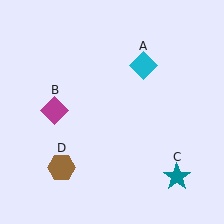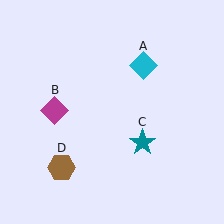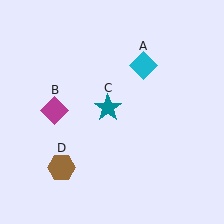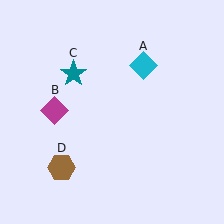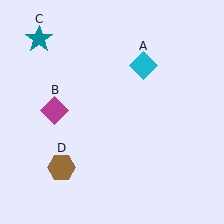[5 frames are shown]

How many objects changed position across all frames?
1 object changed position: teal star (object C).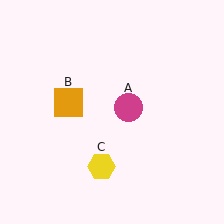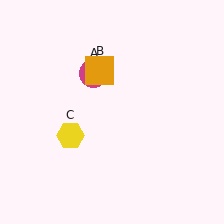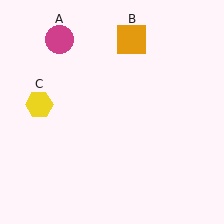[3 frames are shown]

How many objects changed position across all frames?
3 objects changed position: magenta circle (object A), orange square (object B), yellow hexagon (object C).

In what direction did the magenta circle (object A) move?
The magenta circle (object A) moved up and to the left.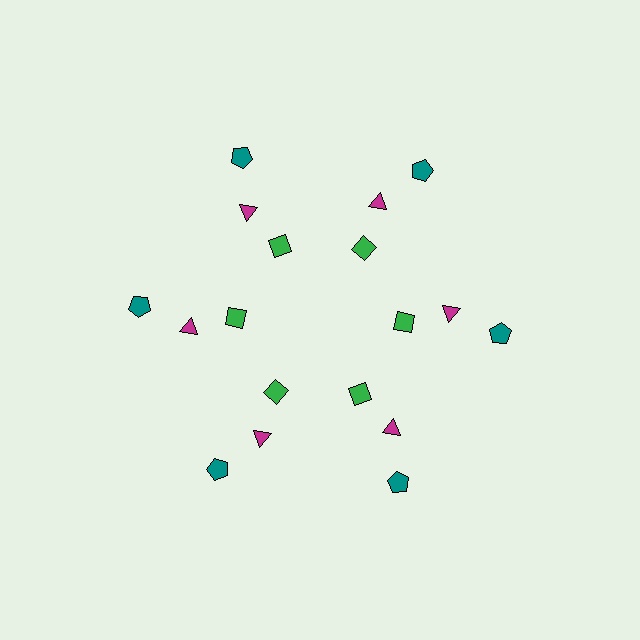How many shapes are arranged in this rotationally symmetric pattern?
There are 18 shapes, arranged in 6 groups of 3.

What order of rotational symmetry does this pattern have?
This pattern has 6-fold rotational symmetry.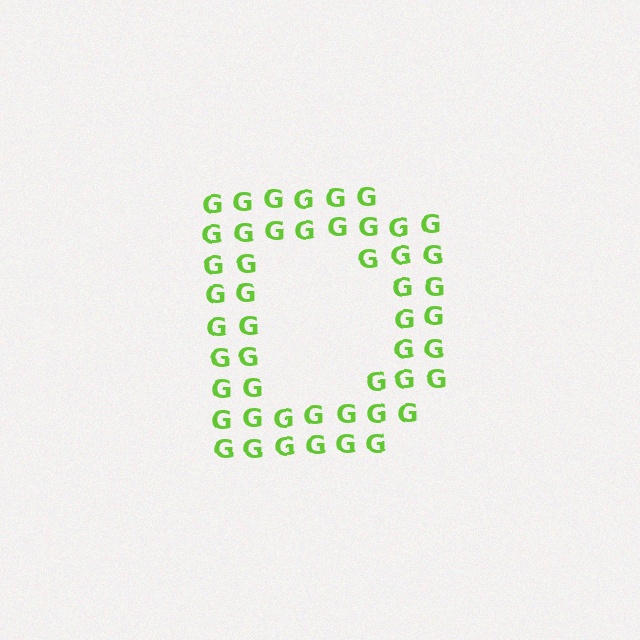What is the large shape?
The large shape is the letter D.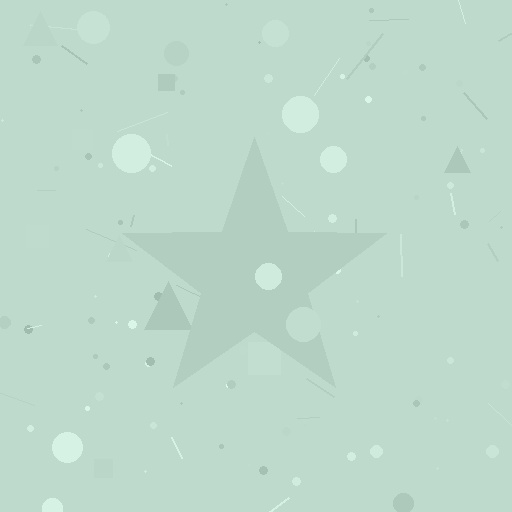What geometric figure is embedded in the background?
A star is embedded in the background.